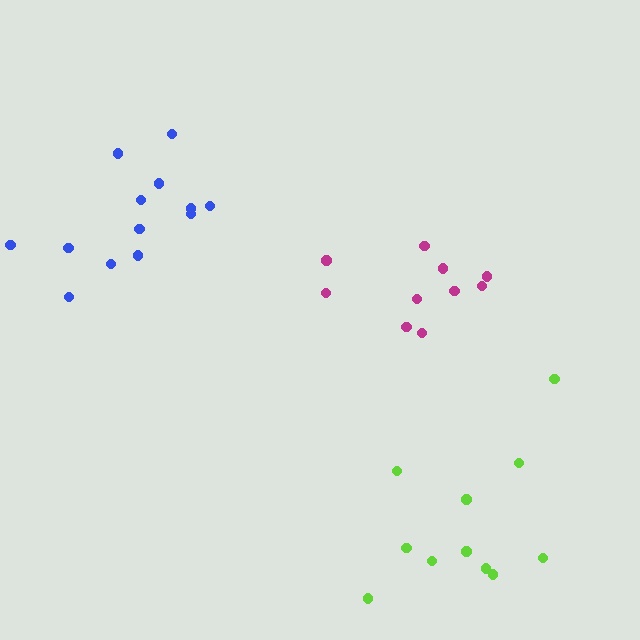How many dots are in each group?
Group 1: 11 dots, Group 2: 10 dots, Group 3: 13 dots (34 total).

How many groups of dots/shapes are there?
There are 3 groups.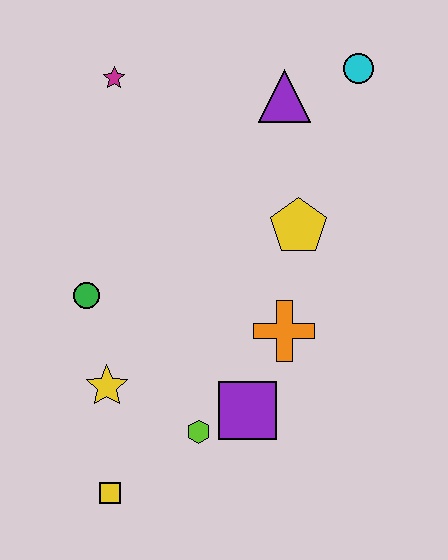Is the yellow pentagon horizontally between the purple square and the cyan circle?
Yes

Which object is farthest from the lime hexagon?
The cyan circle is farthest from the lime hexagon.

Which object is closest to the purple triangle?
The cyan circle is closest to the purple triangle.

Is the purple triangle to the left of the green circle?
No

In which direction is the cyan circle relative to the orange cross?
The cyan circle is above the orange cross.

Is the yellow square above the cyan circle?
No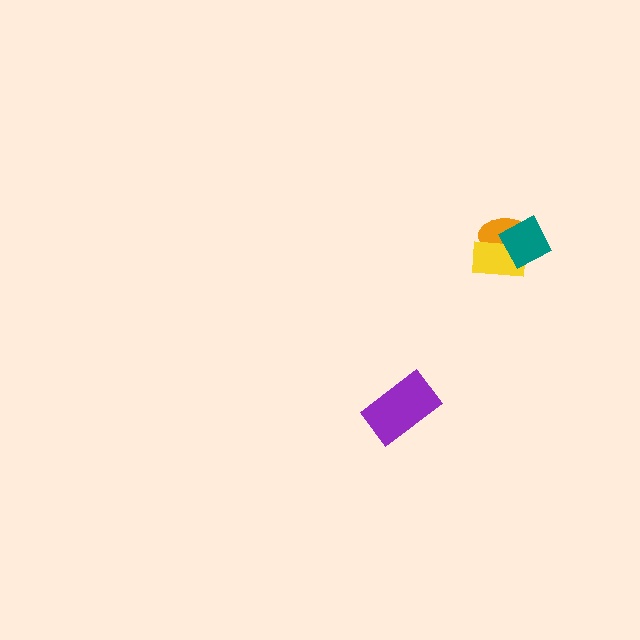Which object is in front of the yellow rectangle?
The teal diamond is in front of the yellow rectangle.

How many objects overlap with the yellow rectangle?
2 objects overlap with the yellow rectangle.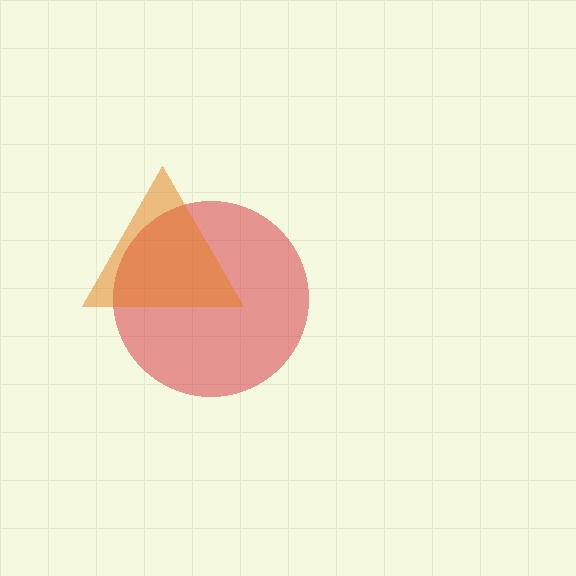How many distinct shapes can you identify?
There are 2 distinct shapes: a red circle, an orange triangle.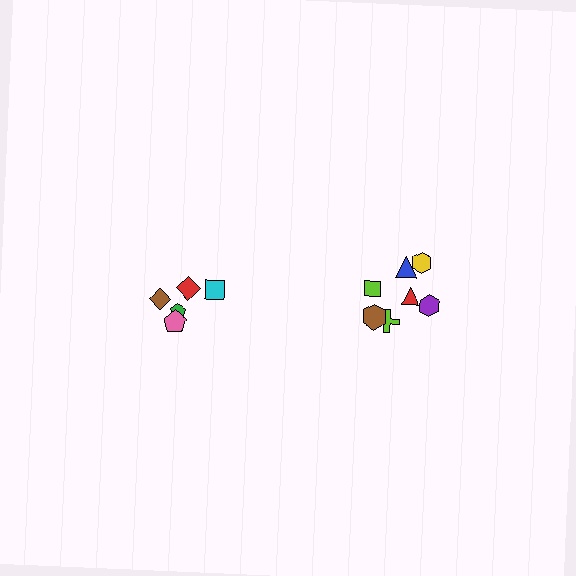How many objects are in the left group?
There are 5 objects.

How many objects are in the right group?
There are 7 objects.